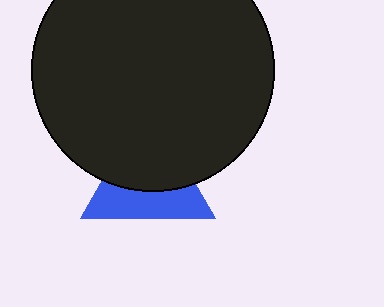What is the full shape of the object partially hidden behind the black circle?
The partially hidden object is a blue triangle.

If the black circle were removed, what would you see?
You would see the complete blue triangle.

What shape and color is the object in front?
The object in front is a black circle.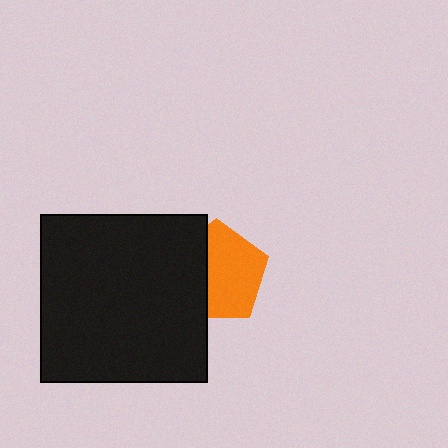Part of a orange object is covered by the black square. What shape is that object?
It is a pentagon.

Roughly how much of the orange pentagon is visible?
About half of it is visible (roughly 62%).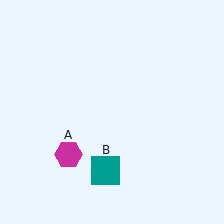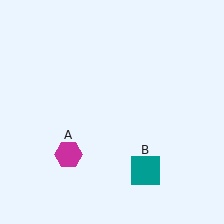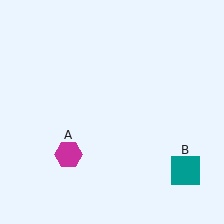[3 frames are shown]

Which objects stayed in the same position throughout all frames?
Magenta hexagon (object A) remained stationary.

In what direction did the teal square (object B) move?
The teal square (object B) moved right.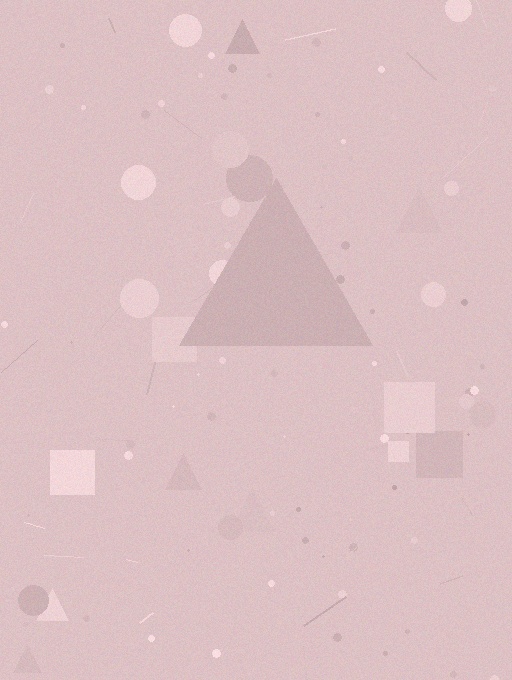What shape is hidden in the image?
A triangle is hidden in the image.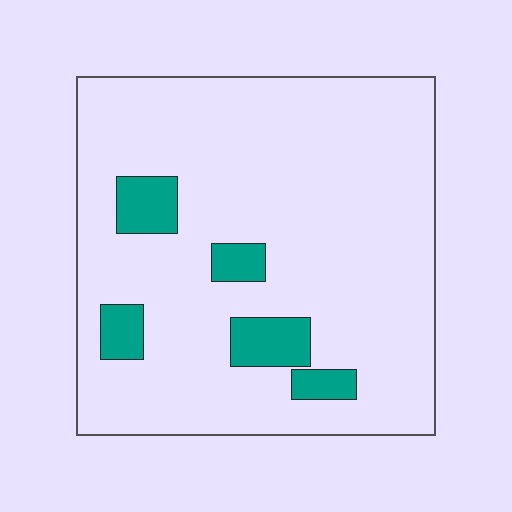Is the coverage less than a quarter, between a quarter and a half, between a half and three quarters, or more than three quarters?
Less than a quarter.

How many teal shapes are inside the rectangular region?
5.